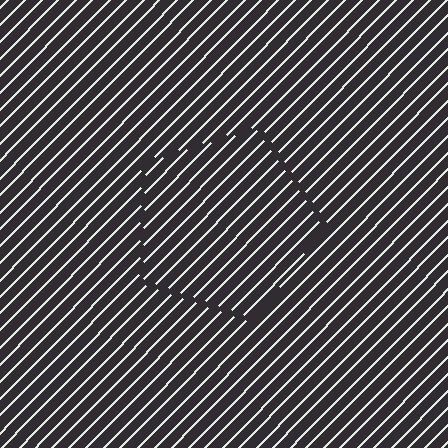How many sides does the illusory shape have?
5 sides — the line-ends trace a pentagon.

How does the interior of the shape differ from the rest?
The interior of the shape contains the same grating, shifted by half a period — the contour is defined by the phase discontinuity where line-ends from the inner and outer gratings abut.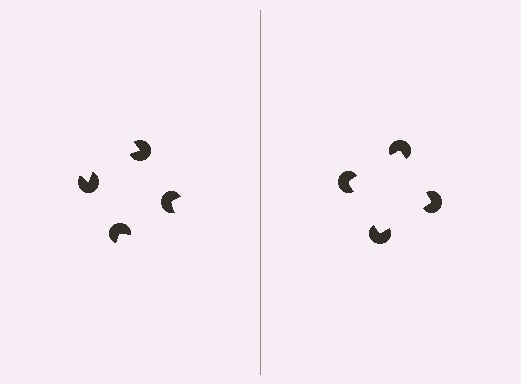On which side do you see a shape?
An illusory square appears on the right side. On the left side the wedge cuts are rotated, so no coherent shape forms.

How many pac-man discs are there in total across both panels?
8 — 4 on each side.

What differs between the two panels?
The pac-man discs are positioned identically on both sides; only the wedge orientations differ. On the right they align to a square; on the left they are misaligned.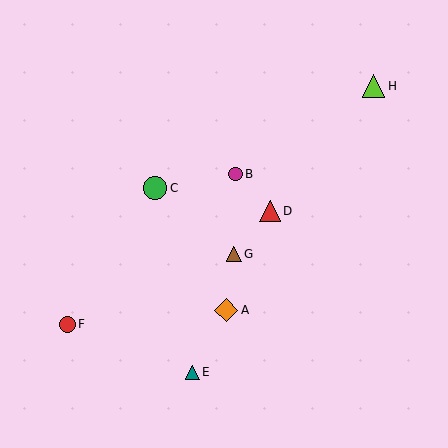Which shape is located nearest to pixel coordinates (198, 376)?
The teal triangle (labeled E) at (192, 372) is nearest to that location.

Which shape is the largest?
The orange diamond (labeled A) is the largest.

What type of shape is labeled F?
Shape F is a red circle.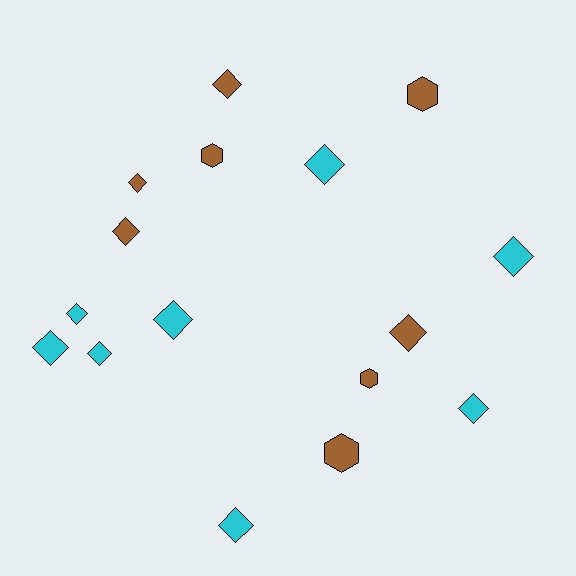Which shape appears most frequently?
Diamond, with 12 objects.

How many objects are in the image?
There are 16 objects.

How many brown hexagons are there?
There are 4 brown hexagons.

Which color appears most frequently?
Brown, with 8 objects.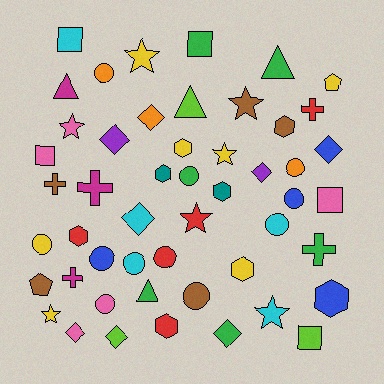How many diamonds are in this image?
There are 8 diamonds.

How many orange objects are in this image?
There are 3 orange objects.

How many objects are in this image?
There are 50 objects.